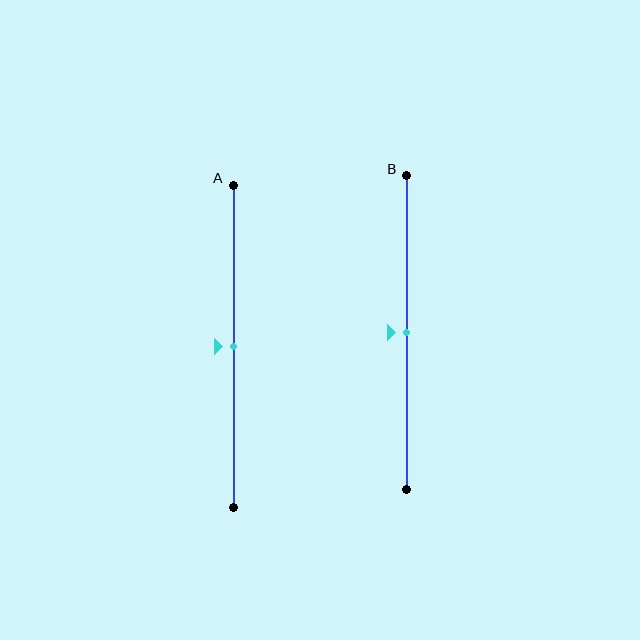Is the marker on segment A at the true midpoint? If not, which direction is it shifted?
Yes, the marker on segment A is at the true midpoint.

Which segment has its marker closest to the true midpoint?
Segment A has its marker closest to the true midpoint.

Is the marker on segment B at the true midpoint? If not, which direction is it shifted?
Yes, the marker on segment B is at the true midpoint.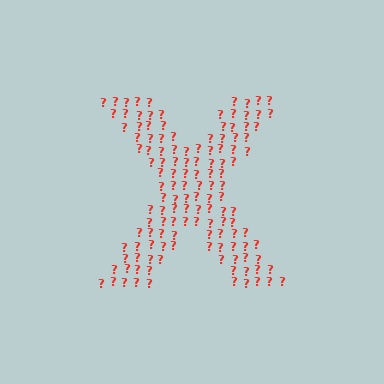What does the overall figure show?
The overall figure shows the letter X.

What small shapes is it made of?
It is made of small question marks.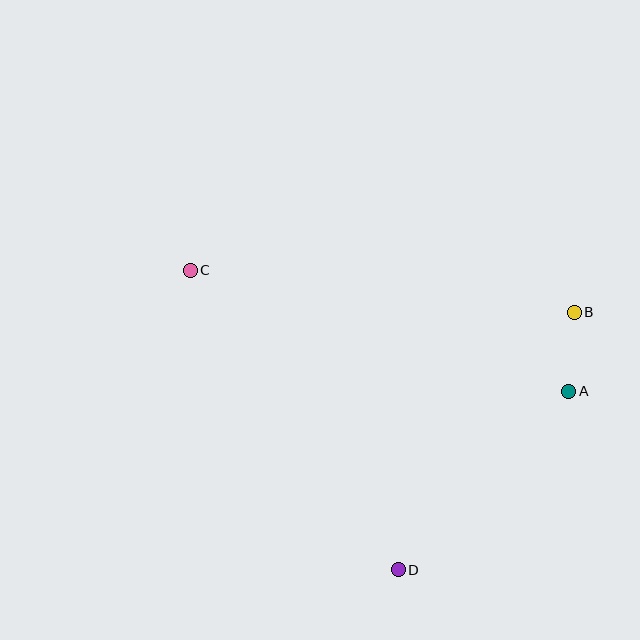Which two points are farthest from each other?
Points A and C are farthest from each other.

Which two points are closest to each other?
Points A and B are closest to each other.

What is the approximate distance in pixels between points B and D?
The distance between B and D is approximately 312 pixels.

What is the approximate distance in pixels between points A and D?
The distance between A and D is approximately 247 pixels.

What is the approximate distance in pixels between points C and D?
The distance between C and D is approximately 365 pixels.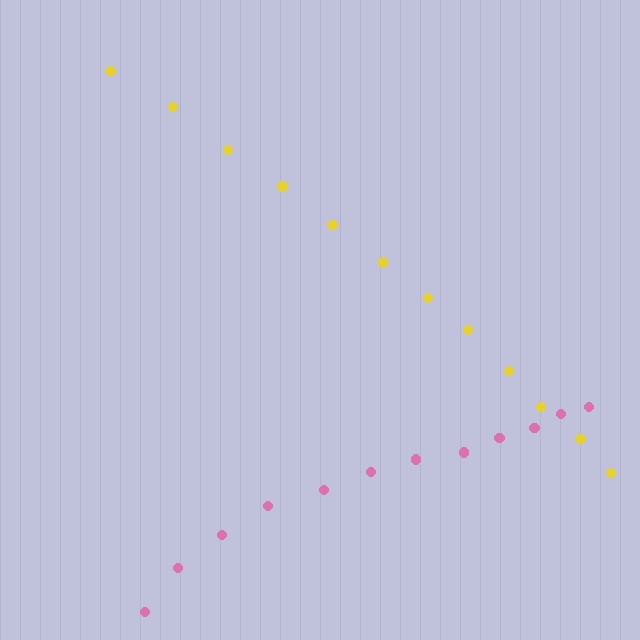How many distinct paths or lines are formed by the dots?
There are 2 distinct paths.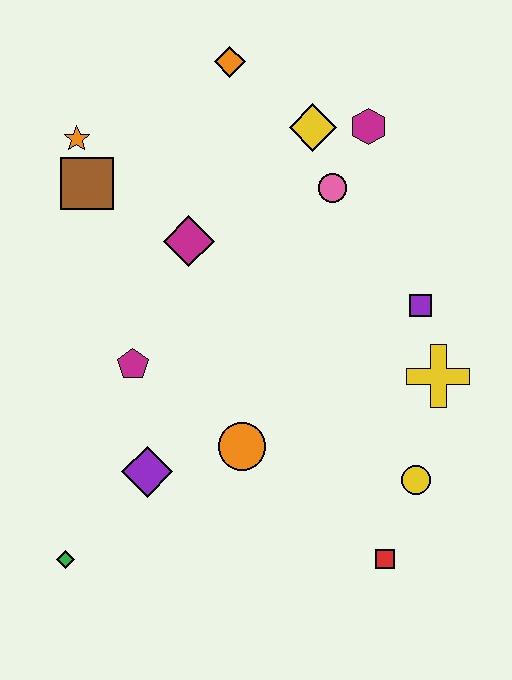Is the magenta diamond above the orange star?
No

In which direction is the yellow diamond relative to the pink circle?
The yellow diamond is above the pink circle.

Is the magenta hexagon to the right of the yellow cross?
No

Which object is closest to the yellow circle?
The red square is closest to the yellow circle.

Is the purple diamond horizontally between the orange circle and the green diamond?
Yes